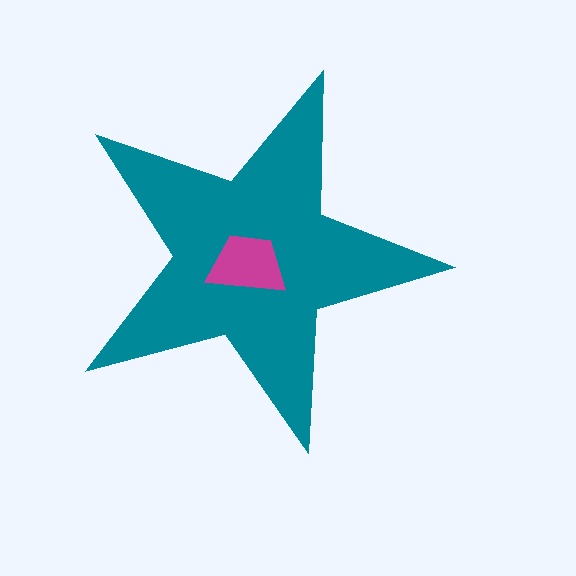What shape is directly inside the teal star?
The magenta trapezoid.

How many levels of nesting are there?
2.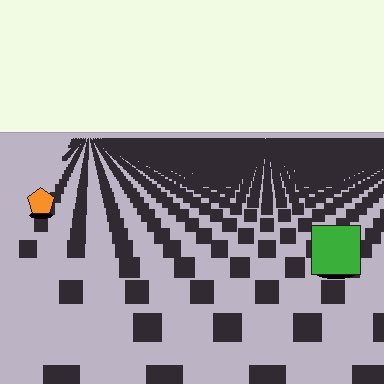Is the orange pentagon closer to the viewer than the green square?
No. The green square is closer — you can tell from the texture gradient: the ground texture is coarser near it.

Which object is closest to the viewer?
The green square is closest. The texture marks near it are larger and more spread out.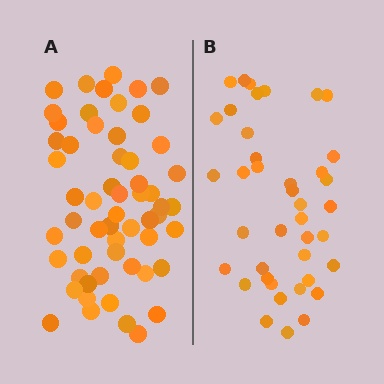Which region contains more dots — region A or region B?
Region A (the left region) has more dots.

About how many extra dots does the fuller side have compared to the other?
Region A has approximately 15 more dots than region B.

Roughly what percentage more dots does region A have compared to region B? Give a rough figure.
About 40% more.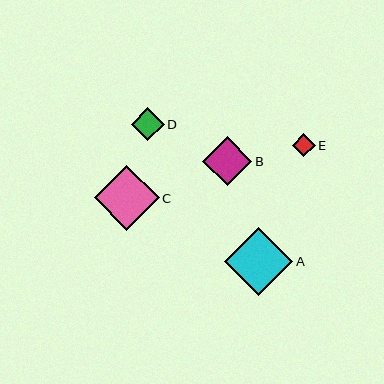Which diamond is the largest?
Diamond A is the largest with a size of approximately 68 pixels.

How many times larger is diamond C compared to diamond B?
Diamond C is approximately 1.3 times the size of diamond B.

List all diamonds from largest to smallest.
From largest to smallest: A, C, B, D, E.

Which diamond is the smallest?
Diamond E is the smallest with a size of approximately 23 pixels.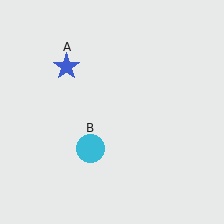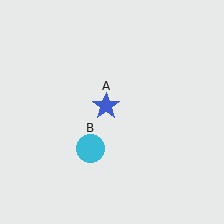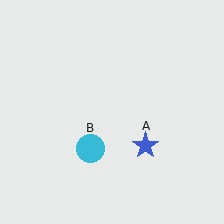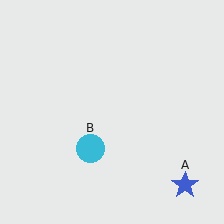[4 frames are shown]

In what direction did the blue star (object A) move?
The blue star (object A) moved down and to the right.